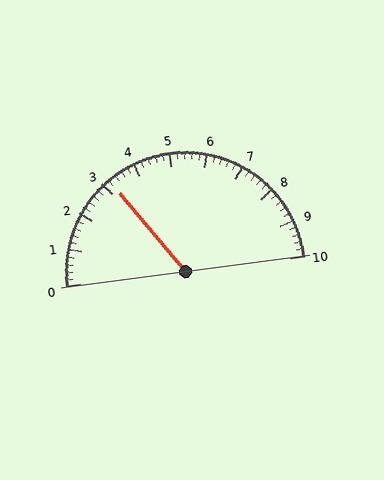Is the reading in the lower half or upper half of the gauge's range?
The reading is in the lower half of the range (0 to 10).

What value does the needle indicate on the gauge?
The needle indicates approximately 3.2.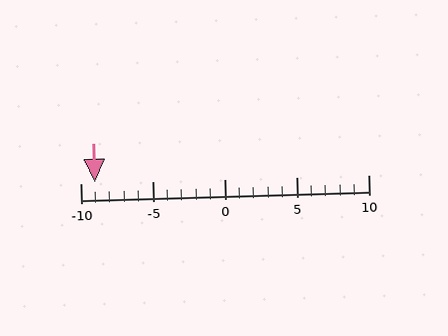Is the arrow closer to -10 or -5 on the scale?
The arrow is closer to -10.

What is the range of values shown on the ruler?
The ruler shows values from -10 to 10.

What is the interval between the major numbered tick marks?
The major tick marks are spaced 5 units apart.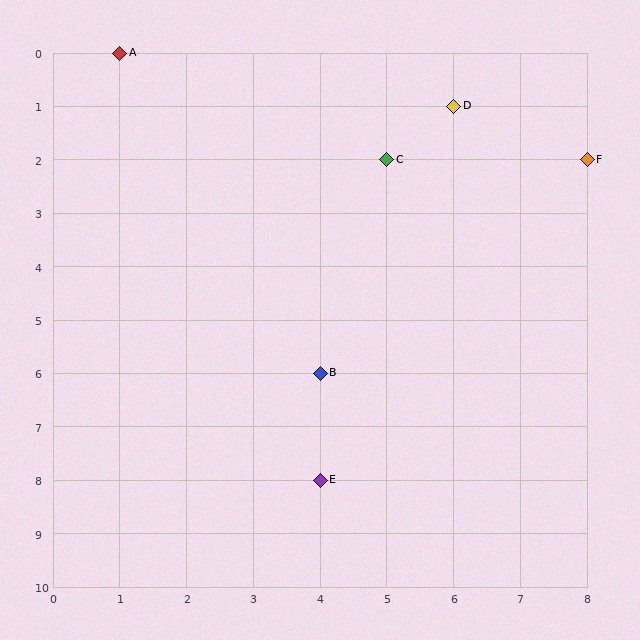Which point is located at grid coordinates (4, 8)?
Point E is at (4, 8).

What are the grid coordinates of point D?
Point D is at grid coordinates (6, 1).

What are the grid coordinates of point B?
Point B is at grid coordinates (4, 6).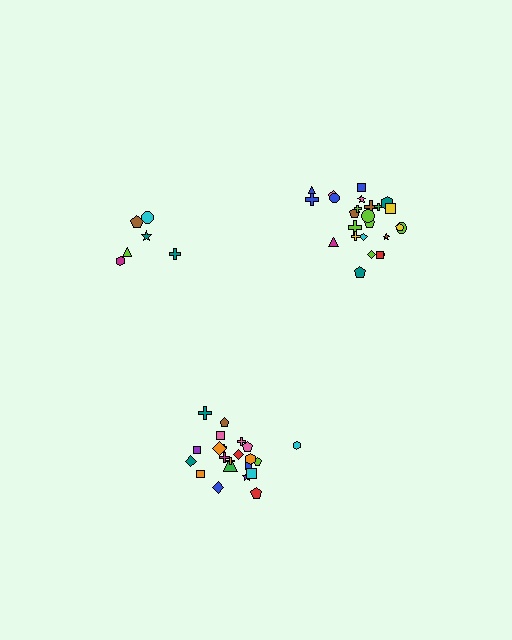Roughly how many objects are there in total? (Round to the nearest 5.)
Roughly 55 objects in total.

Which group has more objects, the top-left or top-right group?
The top-right group.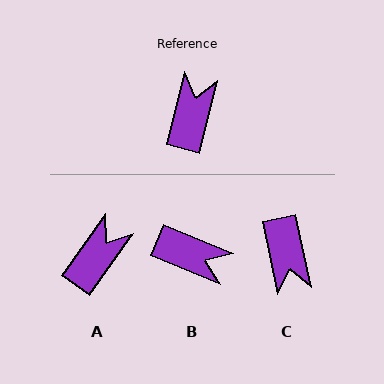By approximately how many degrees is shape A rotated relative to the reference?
Approximately 21 degrees clockwise.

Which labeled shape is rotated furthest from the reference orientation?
C, about 154 degrees away.